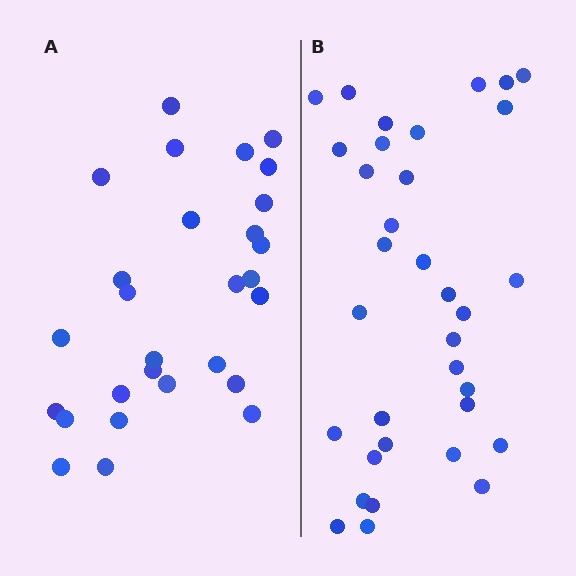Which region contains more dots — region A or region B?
Region B (the right region) has more dots.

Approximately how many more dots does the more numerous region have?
Region B has about 6 more dots than region A.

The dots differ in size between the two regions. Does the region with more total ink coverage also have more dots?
No. Region A has more total ink coverage because its dots are larger, but region B actually contains more individual dots. Total area can be misleading — the number of items is what matters here.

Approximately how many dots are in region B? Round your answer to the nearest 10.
About 30 dots. (The exact count is 34, which rounds to 30.)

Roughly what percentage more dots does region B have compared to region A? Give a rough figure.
About 20% more.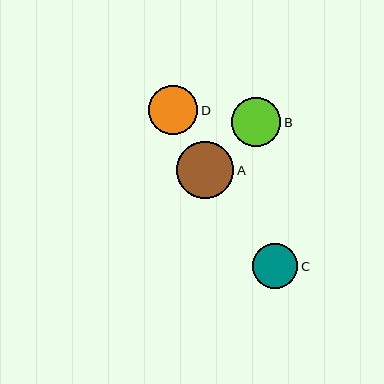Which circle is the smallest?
Circle C is the smallest with a size of approximately 45 pixels.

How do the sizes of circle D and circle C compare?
Circle D and circle C are approximately the same size.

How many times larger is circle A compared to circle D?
Circle A is approximately 1.2 times the size of circle D.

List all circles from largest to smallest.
From largest to smallest: A, D, B, C.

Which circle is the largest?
Circle A is the largest with a size of approximately 57 pixels.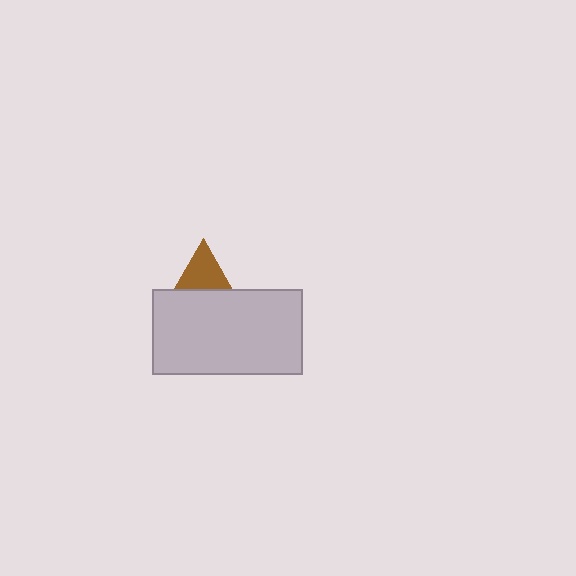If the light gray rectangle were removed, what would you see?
You would see the complete brown triangle.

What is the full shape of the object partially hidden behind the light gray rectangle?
The partially hidden object is a brown triangle.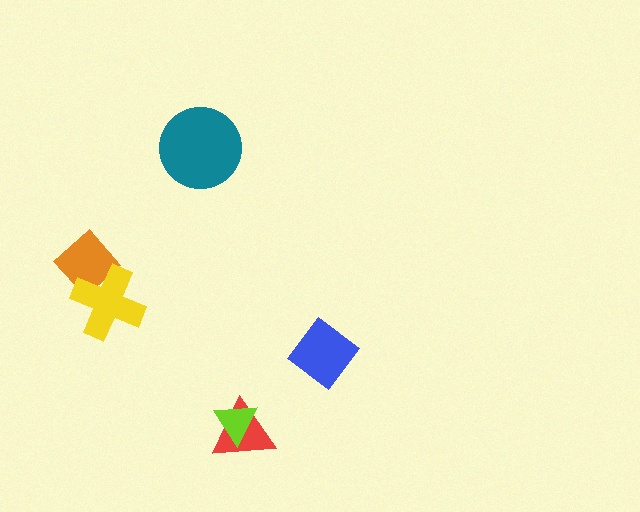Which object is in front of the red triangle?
The lime triangle is in front of the red triangle.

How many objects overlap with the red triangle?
1 object overlaps with the red triangle.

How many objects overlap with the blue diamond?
0 objects overlap with the blue diamond.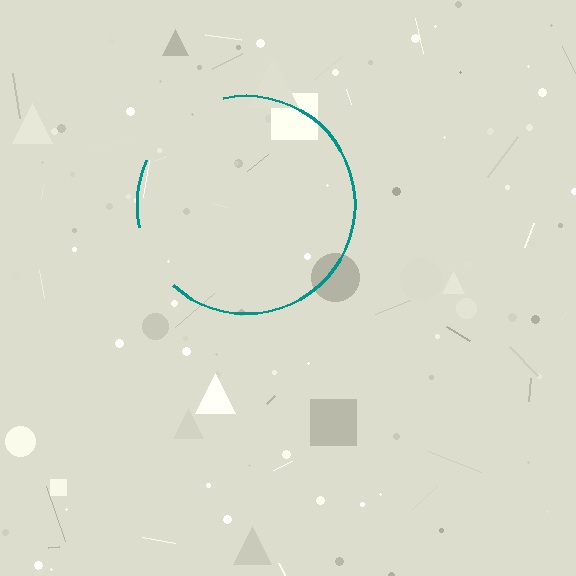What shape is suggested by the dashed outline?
The dashed outline suggests a circle.